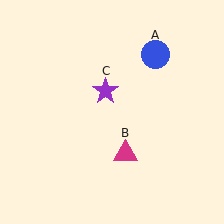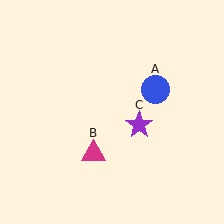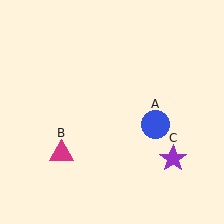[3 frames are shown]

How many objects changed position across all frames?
3 objects changed position: blue circle (object A), magenta triangle (object B), purple star (object C).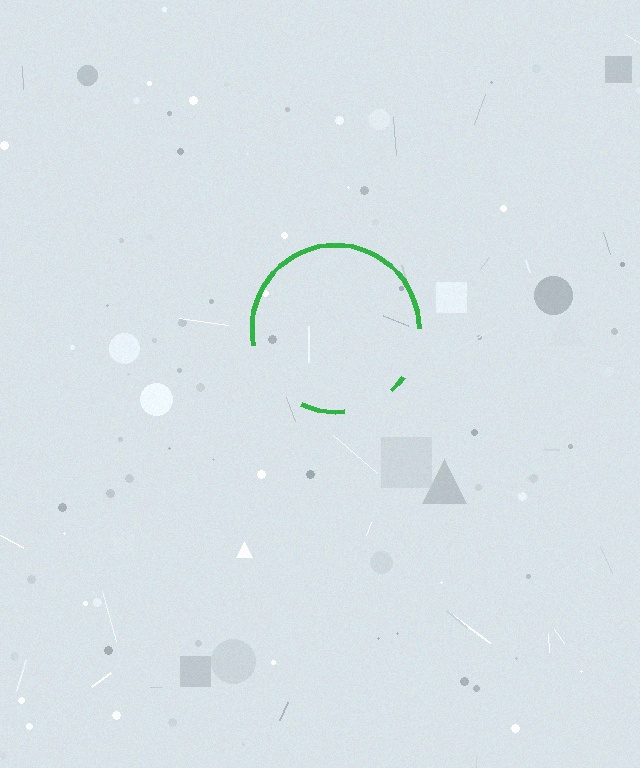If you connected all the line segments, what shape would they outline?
They would outline a circle.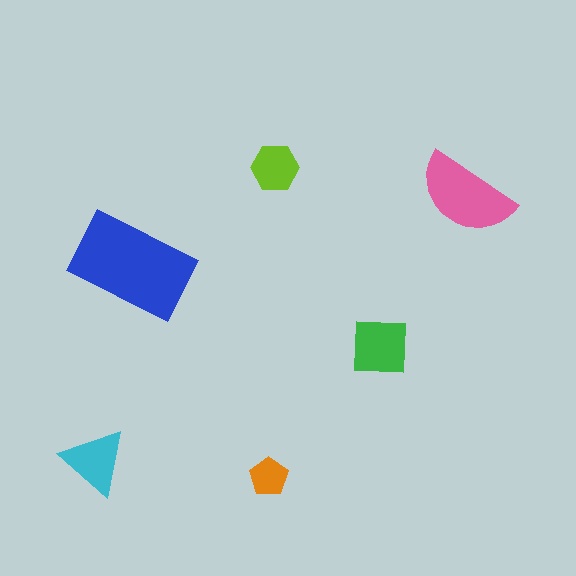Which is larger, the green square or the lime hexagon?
The green square.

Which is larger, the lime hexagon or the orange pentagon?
The lime hexagon.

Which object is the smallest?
The orange pentagon.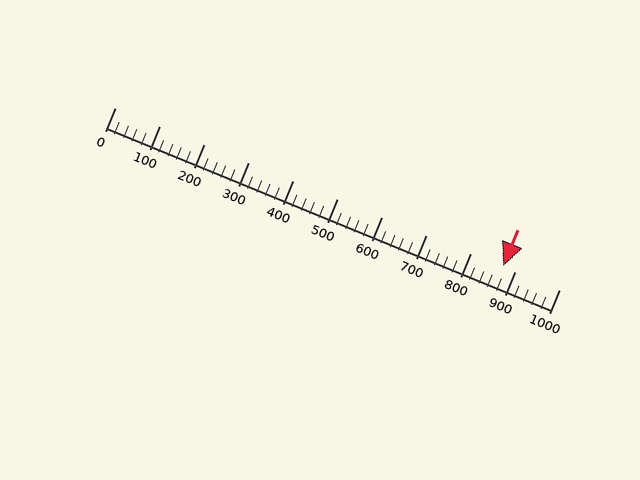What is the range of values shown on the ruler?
The ruler shows values from 0 to 1000.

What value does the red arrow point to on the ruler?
The red arrow points to approximately 875.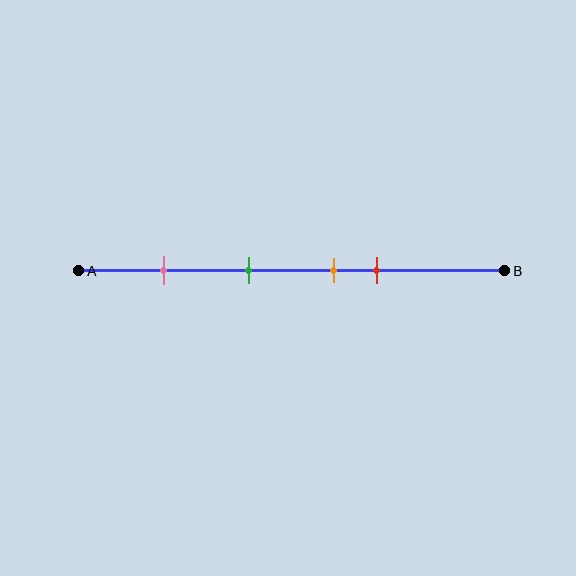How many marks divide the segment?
There are 4 marks dividing the segment.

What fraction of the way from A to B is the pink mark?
The pink mark is approximately 20% (0.2) of the way from A to B.